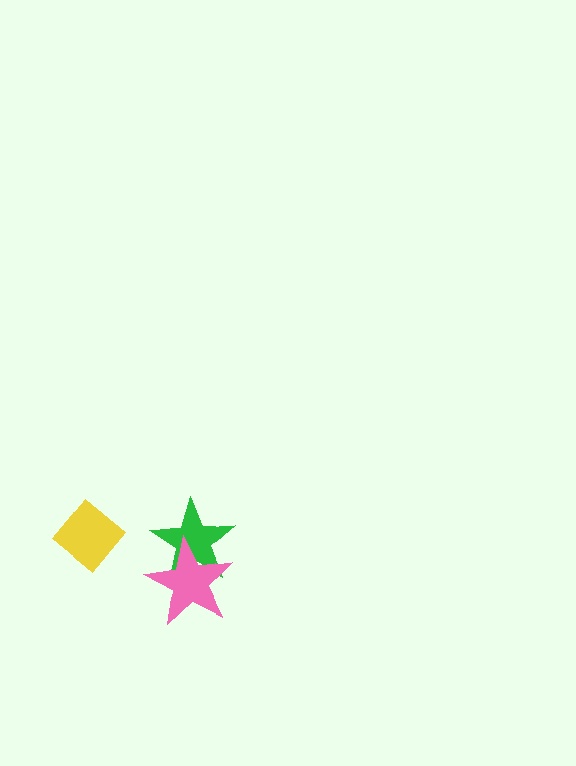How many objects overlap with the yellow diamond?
0 objects overlap with the yellow diamond.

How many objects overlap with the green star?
1 object overlaps with the green star.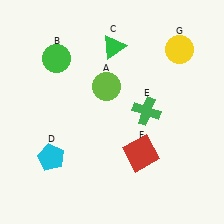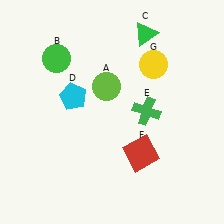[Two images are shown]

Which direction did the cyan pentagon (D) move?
The cyan pentagon (D) moved up.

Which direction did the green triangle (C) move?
The green triangle (C) moved right.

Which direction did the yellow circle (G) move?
The yellow circle (G) moved left.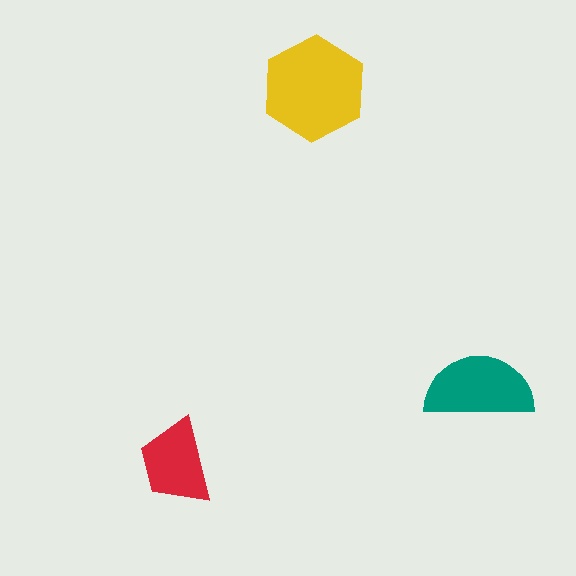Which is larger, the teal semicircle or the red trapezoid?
The teal semicircle.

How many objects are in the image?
There are 3 objects in the image.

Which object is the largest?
The yellow hexagon.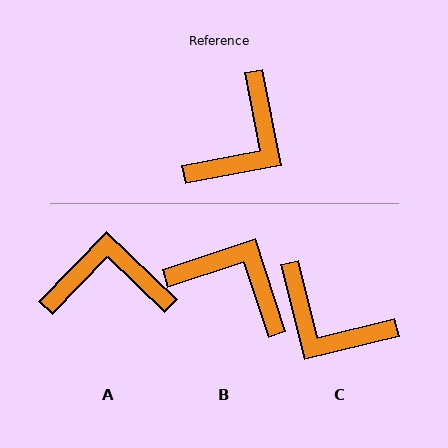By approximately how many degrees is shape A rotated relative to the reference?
Approximately 125 degrees counter-clockwise.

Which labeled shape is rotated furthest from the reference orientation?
A, about 125 degrees away.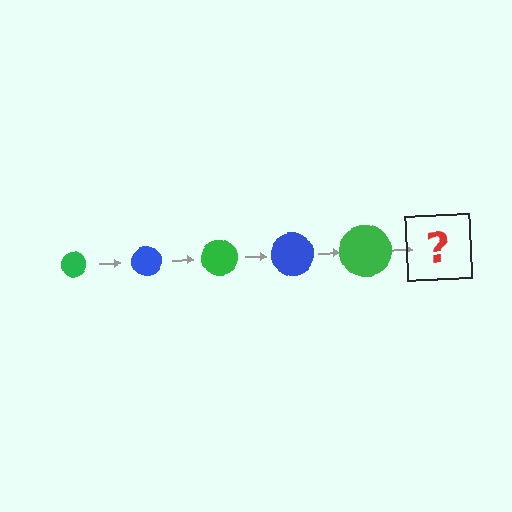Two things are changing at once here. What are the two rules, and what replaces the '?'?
The two rules are that the circle grows larger each step and the color cycles through green and blue. The '?' should be a blue circle, larger than the previous one.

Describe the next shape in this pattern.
It should be a blue circle, larger than the previous one.